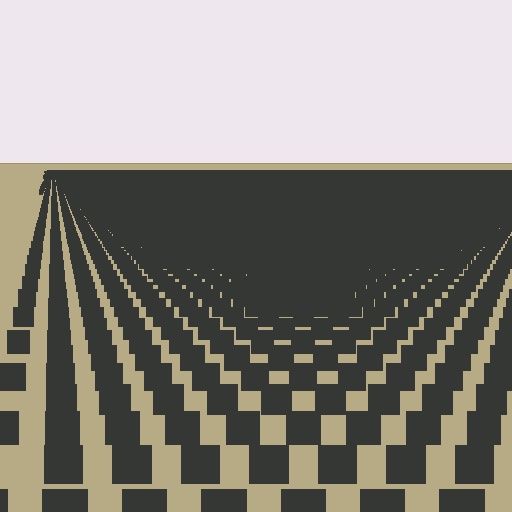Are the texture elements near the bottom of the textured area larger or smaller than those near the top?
Larger. Near the bottom, elements are closer to the viewer and appear at a bigger on-screen size.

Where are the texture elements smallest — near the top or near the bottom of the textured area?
Near the top.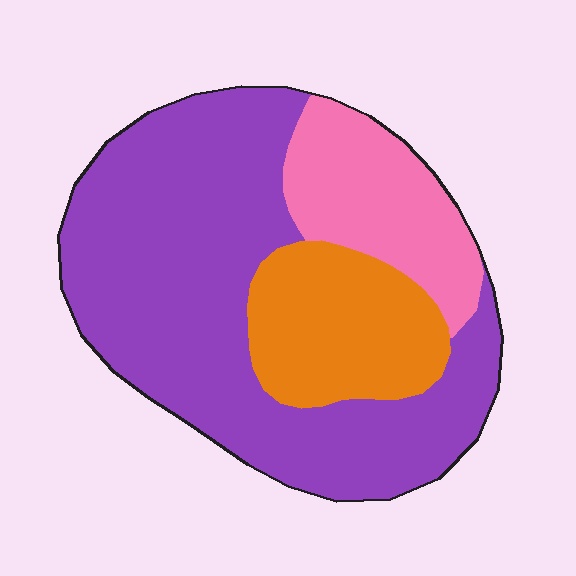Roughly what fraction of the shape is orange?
Orange covers about 20% of the shape.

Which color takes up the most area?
Purple, at roughly 60%.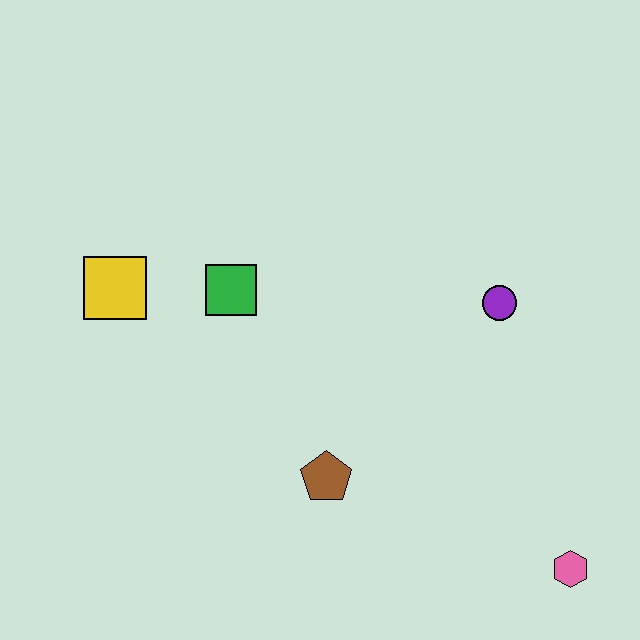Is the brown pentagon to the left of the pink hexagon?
Yes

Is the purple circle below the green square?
Yes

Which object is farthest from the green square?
The pink hexagon is farthest from the green square.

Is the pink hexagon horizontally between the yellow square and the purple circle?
No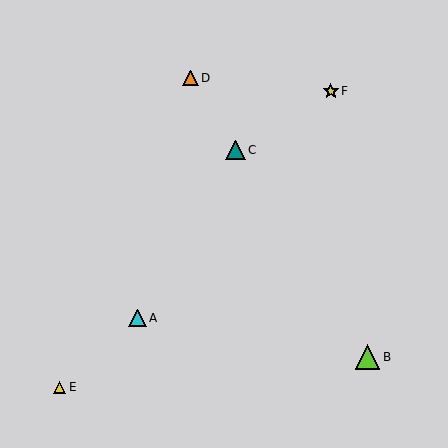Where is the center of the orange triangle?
The center of the orange triangle is at (191, 78).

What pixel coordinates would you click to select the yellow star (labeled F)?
Click at (331, 91) to select the yellow star F.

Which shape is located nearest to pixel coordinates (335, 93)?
The yellow star (labeled F) at (331, 91) is nearest to that location.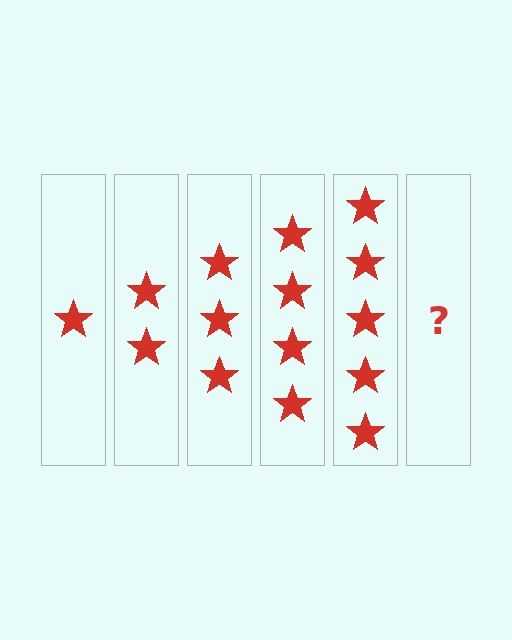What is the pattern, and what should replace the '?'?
The pattern is that each step adds one more star. The '?' should be 6 stars.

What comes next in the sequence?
The next element should be 6 stars.